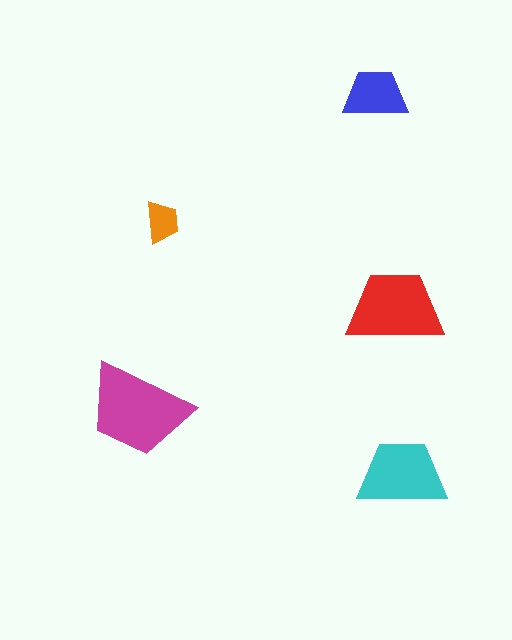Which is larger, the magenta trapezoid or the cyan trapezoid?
The magenta one.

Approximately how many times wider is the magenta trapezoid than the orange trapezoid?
About 2.5 times wider.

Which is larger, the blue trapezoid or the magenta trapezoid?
The magenta one.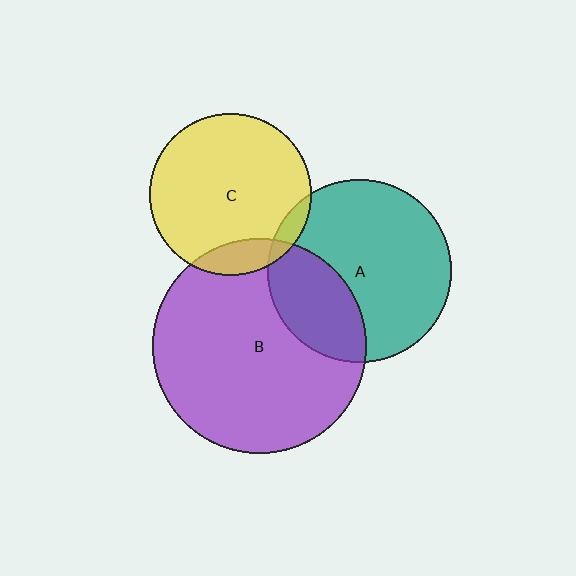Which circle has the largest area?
Circle B (purple).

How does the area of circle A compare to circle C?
Approximately 1.3 times.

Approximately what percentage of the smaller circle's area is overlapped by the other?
Approximately 5%.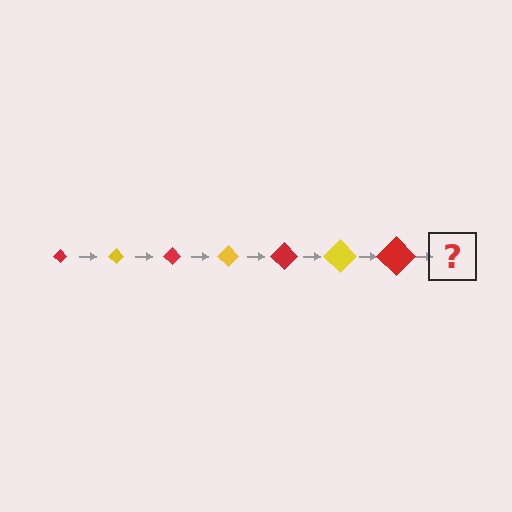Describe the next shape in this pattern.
It should be a yellow diamond, larger than the previous one.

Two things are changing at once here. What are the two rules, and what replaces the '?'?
The two rules are that the diamond grows larger each step and the color cycles through red and yellow. The '?' should be a yellow diamond, larger than the previous one.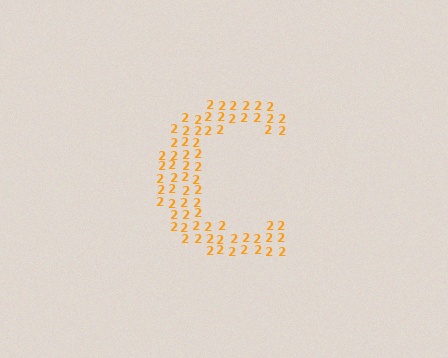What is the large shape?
The large shape is the letter C.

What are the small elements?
The small elements are digit 2's.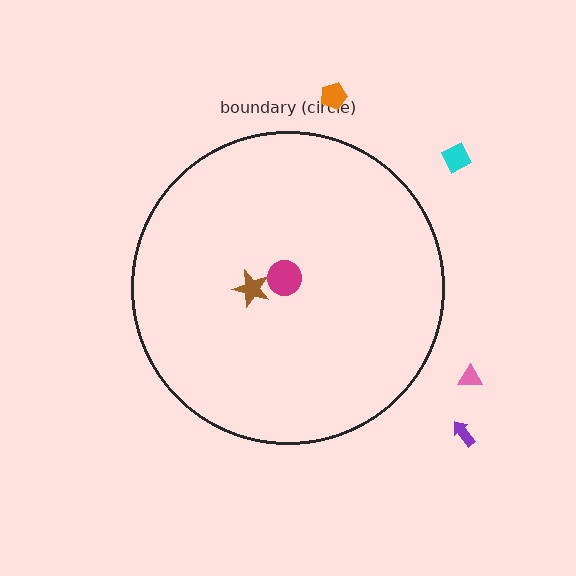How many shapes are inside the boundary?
2 inside, 4 outside.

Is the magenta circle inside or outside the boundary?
Inside.